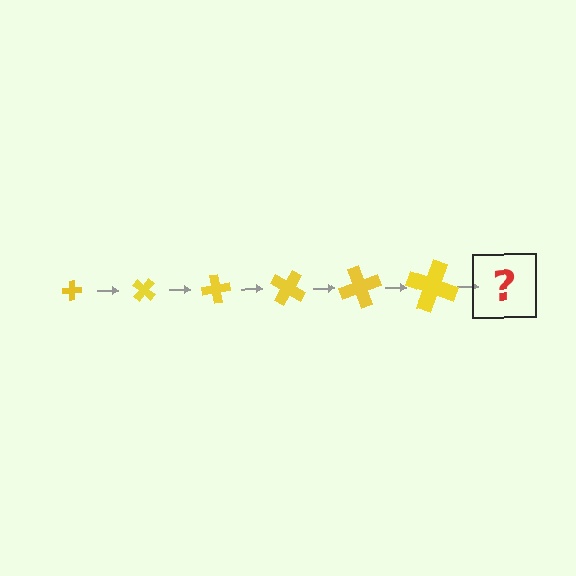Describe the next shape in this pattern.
It should be a cross, larger than the previous one and rotated 240 degrees from the start.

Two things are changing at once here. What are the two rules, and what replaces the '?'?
The two rules are that the cross grows larger each step and it rotates 40 degrees each step. The '?' should be a cross, larger than the previous one and rotated 240 degrees from the start.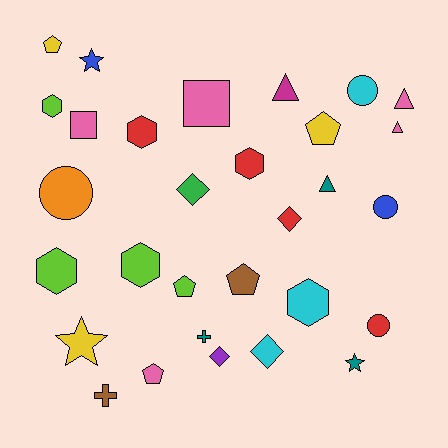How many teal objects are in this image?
There are 3 teal objects.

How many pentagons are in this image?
There are 5 pentagons.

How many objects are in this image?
There are 30 objects.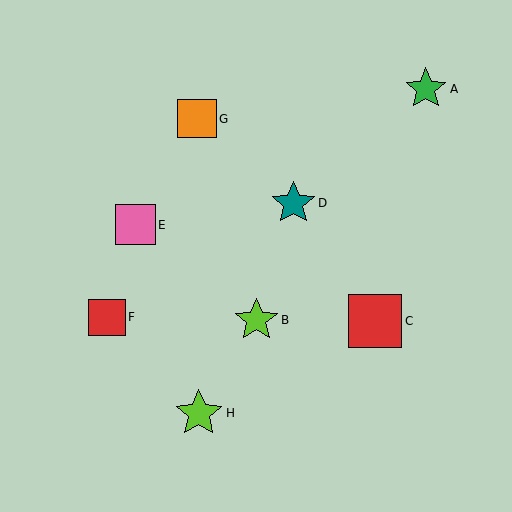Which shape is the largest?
The red square (labeled C) is the largest.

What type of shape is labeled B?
Shape B is a lime star.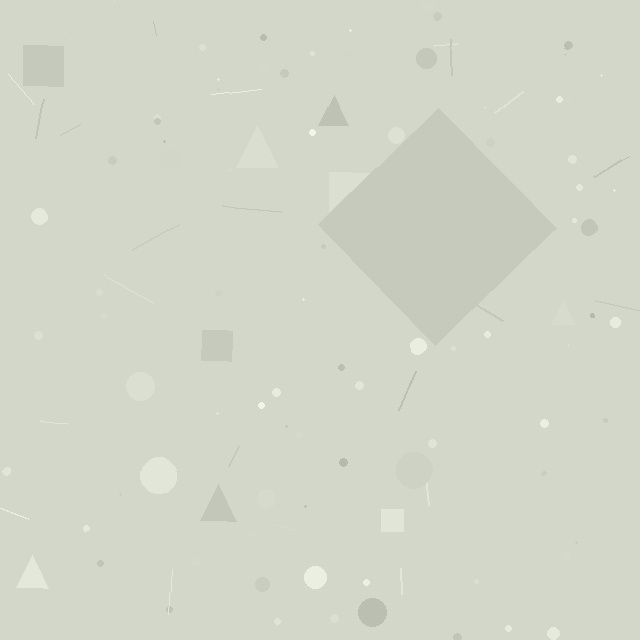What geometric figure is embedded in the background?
A diamond is embedded in the background.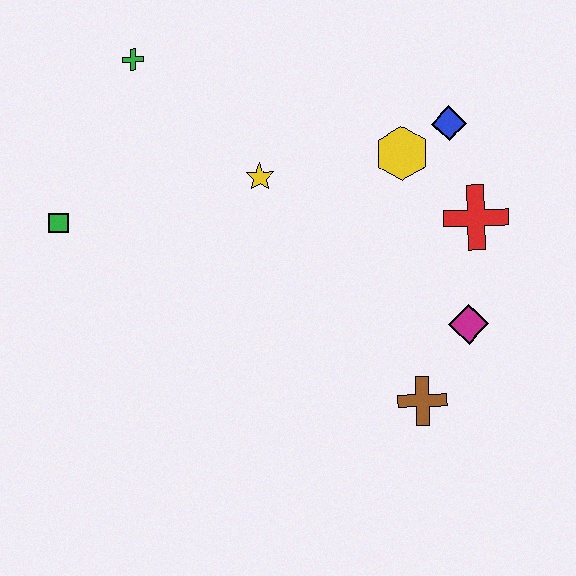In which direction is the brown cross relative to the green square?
The brown cross is to the right of the green square.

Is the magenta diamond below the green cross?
Yes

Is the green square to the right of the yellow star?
No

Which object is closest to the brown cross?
The magenta diamond is closest to the brown cross.